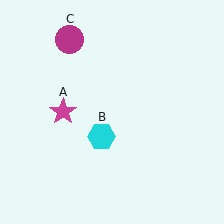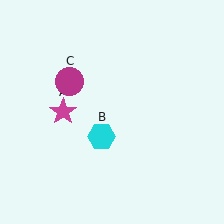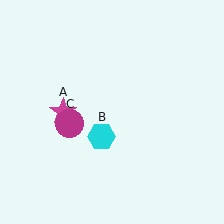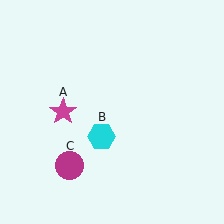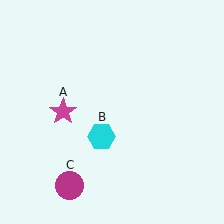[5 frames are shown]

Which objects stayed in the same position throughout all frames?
Magenta star (object A) and cyan hexagon (object B) remained stationary.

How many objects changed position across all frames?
1 object changed position: magenta circle (object C).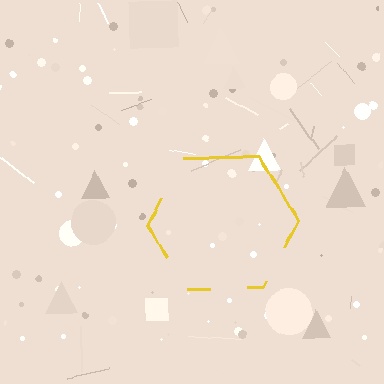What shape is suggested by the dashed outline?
The dashed outline suggests a hexagon.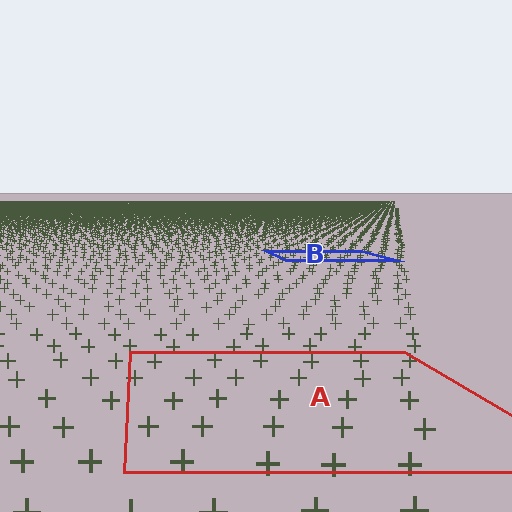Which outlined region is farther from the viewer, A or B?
Region B is farther from the viewer — the texture elements inside it appear smaller and more densely packed.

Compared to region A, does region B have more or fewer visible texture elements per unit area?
Region B has more texture elements per unit area — they are packed more densely because it is farther away.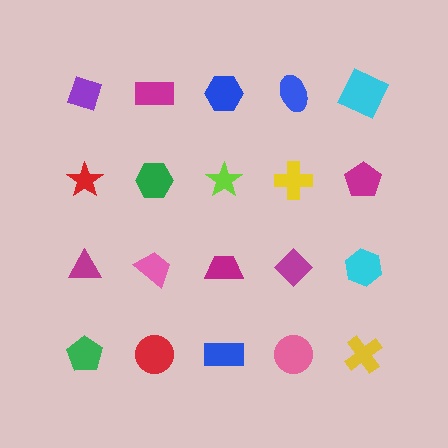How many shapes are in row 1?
5 shapes.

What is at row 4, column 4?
A pink circle.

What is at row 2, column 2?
A green hexagon.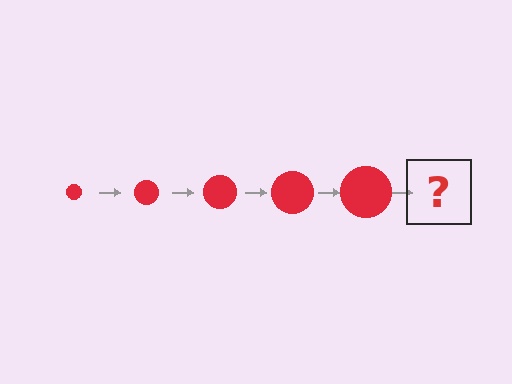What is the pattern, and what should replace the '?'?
The pattern is that the circle gets progressively larger each step. The '?' should be a red circle, larger than the previous one.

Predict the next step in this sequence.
The next step is a red circle, larger than the previous one.